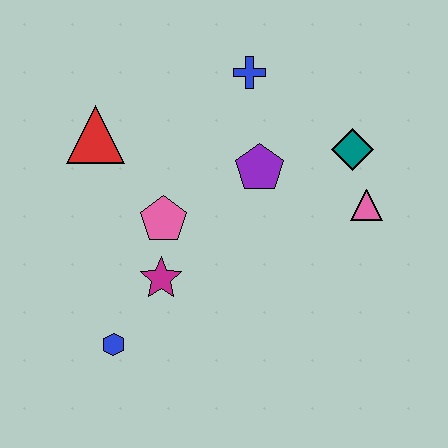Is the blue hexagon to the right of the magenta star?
No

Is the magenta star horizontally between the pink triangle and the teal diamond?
No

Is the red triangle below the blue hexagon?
No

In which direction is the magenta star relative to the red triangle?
The magenta star is below the red triangle.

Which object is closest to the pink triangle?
The teal diamond is closest to the pink triangle.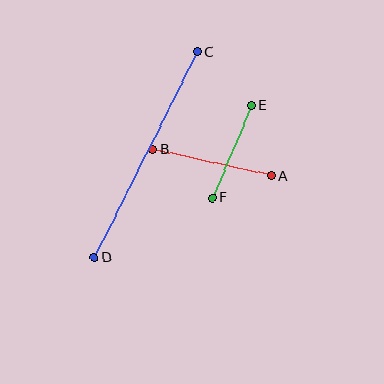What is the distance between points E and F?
The distance is approximately 100 pixels.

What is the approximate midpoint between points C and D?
The midpoint is at approximately (146, 155) pixels.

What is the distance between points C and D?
The distance is approximately 230 pixels.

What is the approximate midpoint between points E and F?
The midpoint is at approximately (232, 152) pixels.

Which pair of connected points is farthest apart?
Points C and D are farthest apart.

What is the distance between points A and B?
The distance is approximately 121 pixels.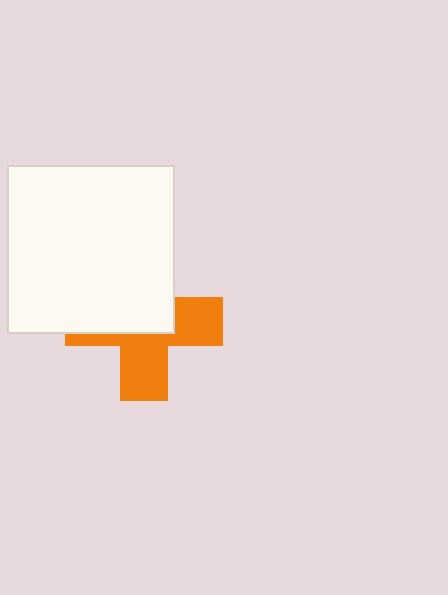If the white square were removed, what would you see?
You would see the complete orange cross.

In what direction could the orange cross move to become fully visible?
The orange cross could move down. That would shift it out from behind the white square entirely.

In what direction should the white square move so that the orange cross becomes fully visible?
The white square should move up. That is the shortest direction to clear the overlap and leave the orange cross fully visible.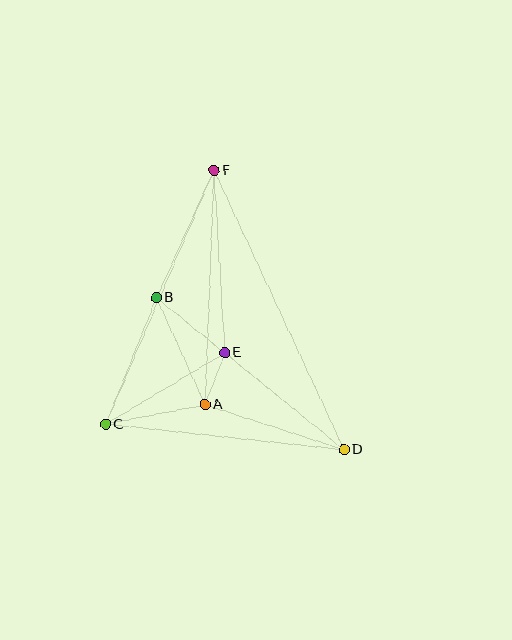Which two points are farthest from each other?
Points D and F are farthest from each other.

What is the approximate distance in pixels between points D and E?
The distance between D and E is approximately 153 pixels.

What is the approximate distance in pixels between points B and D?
The distance between B and D is approximately 242 pixels.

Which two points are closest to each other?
Points A and E are closest to each other.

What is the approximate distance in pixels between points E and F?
The distance between E and F is approximately 183 pixels.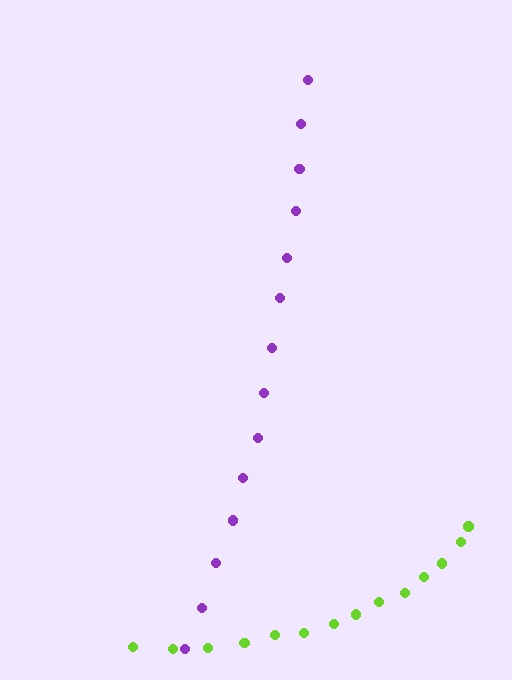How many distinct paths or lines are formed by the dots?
There are 2 distinct paths.